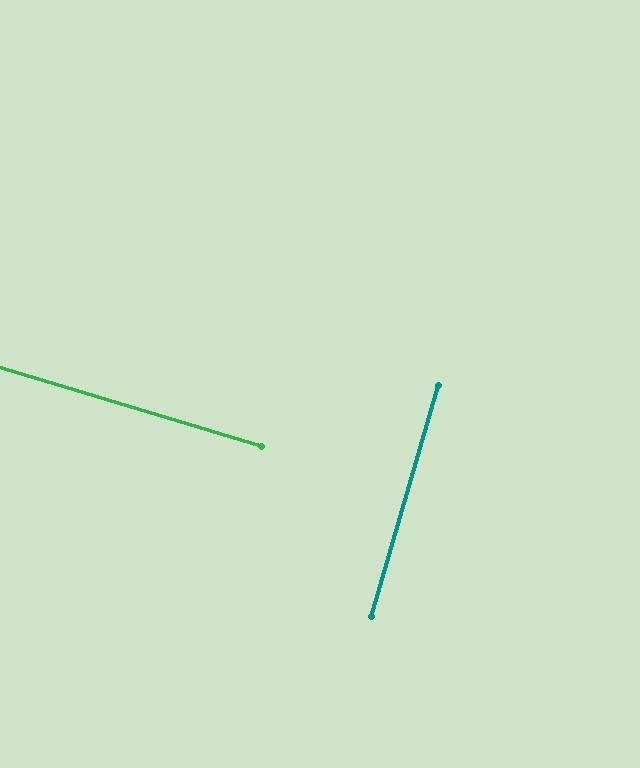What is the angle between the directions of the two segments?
Approximately 89 degrees.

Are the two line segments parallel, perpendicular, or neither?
Perpendicular — they meet at approximately 89°.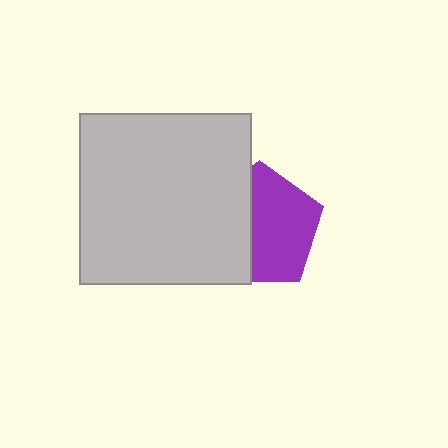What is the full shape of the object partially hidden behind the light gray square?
The partially hidden object is a purple pentagon.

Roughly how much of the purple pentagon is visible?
About half of it is visible (roughly 59%).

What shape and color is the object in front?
The object in front is a light gray square.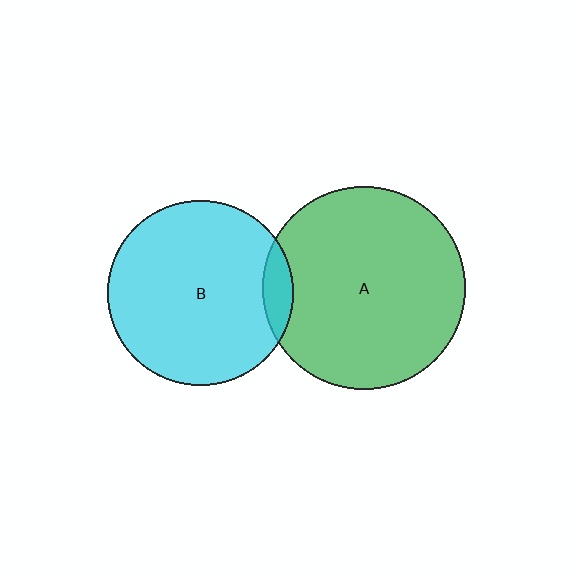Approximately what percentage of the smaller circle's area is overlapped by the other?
Approximately 10%.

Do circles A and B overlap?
Yes.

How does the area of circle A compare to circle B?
Approximately 1.2 times.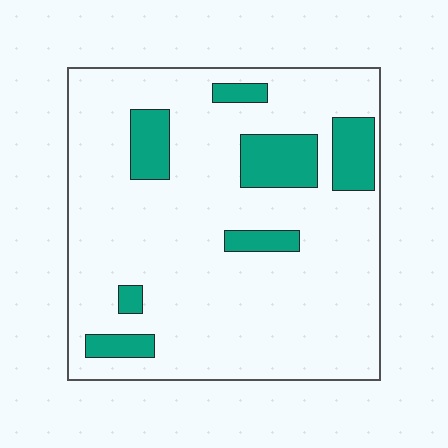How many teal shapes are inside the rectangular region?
7.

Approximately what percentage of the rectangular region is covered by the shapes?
Approximately 15%.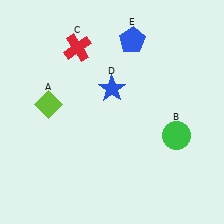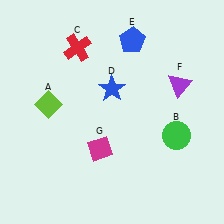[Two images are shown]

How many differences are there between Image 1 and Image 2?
There are 2 differences between the two images.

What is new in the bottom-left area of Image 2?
A magenta diamond (G) was added in the bottom-left area of Image 2.